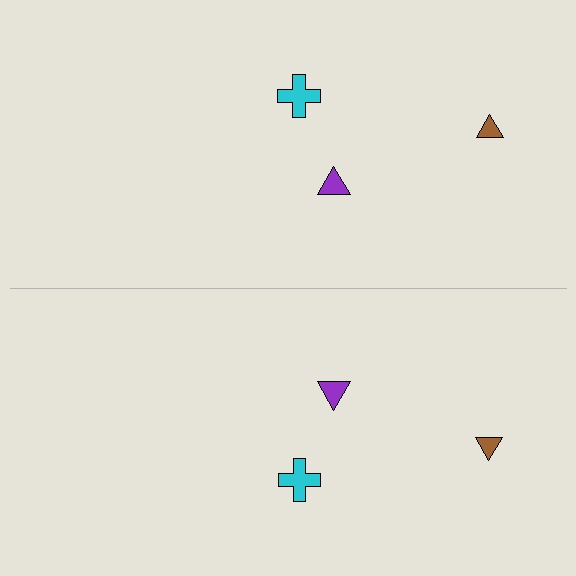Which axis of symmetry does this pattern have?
The pattern has a horizontal axis of symmetry running through the center of the image.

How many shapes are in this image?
There are 6 shapes in this image.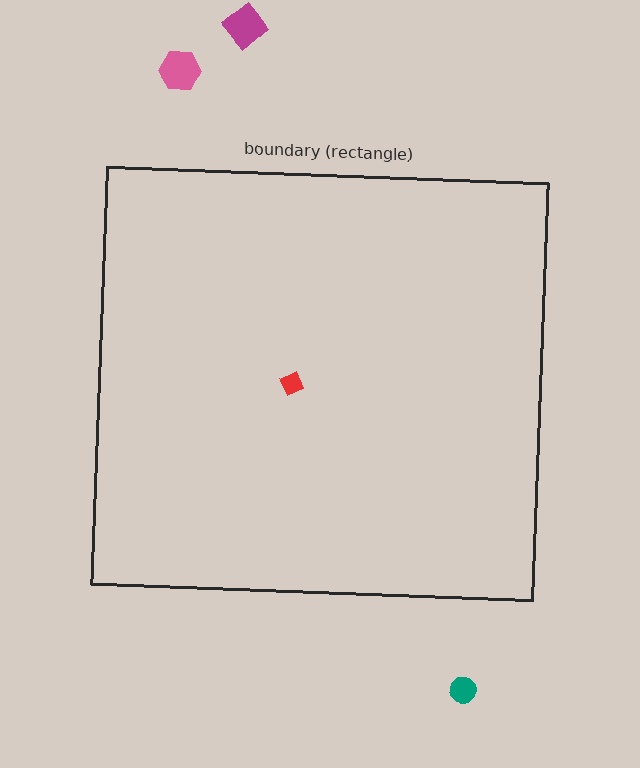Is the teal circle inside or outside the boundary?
Outside.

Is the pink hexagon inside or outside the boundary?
Outside.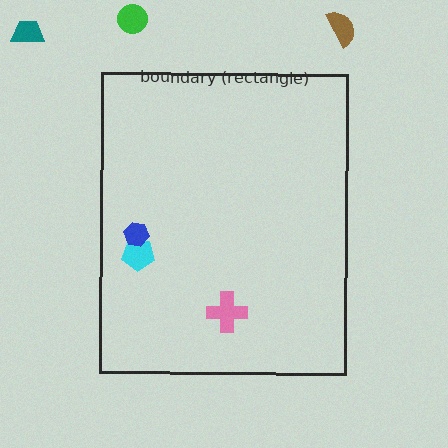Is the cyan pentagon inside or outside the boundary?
Inside.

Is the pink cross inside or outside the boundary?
Inside.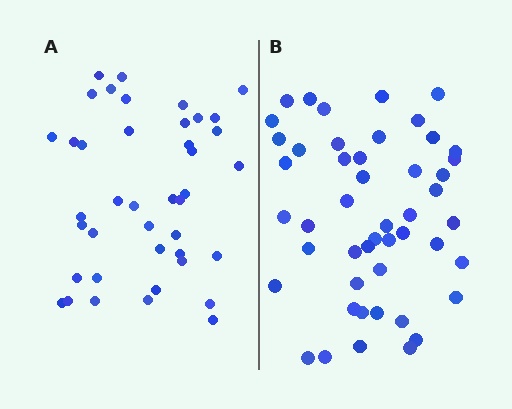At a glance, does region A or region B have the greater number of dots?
Region B (the right region) has more dots.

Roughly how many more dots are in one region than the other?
Region B has roughly 8 or so more dots than region A.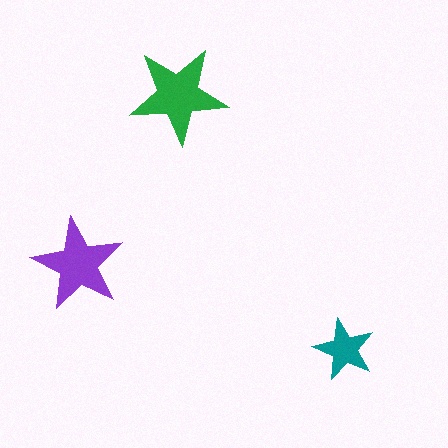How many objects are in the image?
There are 3 objects in the image.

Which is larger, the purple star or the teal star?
The purple one.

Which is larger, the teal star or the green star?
The green one.